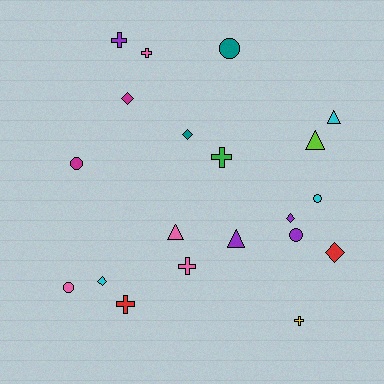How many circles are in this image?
There are 5 circles.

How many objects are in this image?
There are 20 objects.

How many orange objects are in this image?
There are no orange objects.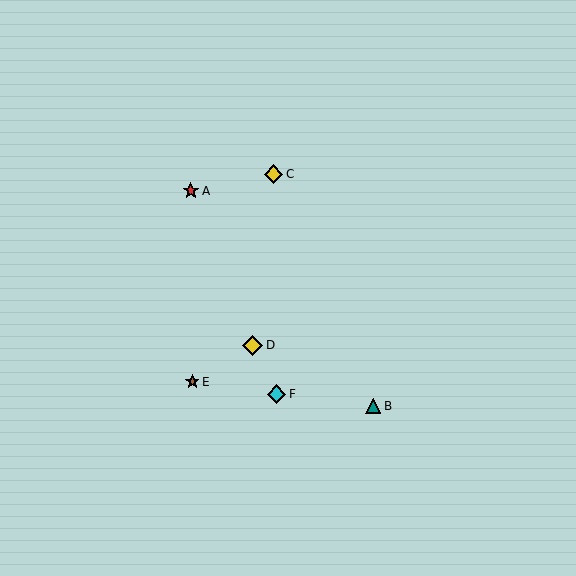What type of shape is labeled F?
Shape F is a cyan diamond.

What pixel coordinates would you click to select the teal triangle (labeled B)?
Click at (373, 406) to select the teal triangle B.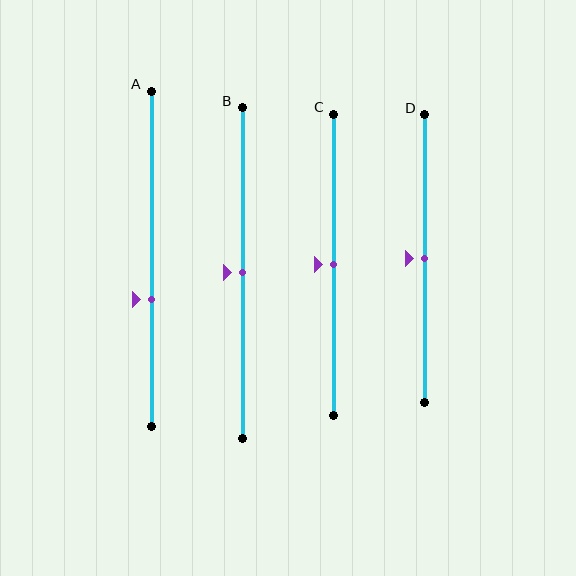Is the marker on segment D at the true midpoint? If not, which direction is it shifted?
Yes, the marker on segment D is at the true midpoint.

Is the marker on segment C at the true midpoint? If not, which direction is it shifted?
Yes, the marker on segment C is at the true midpoint.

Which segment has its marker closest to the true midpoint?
Segment B has its marker closest to the true midpoint.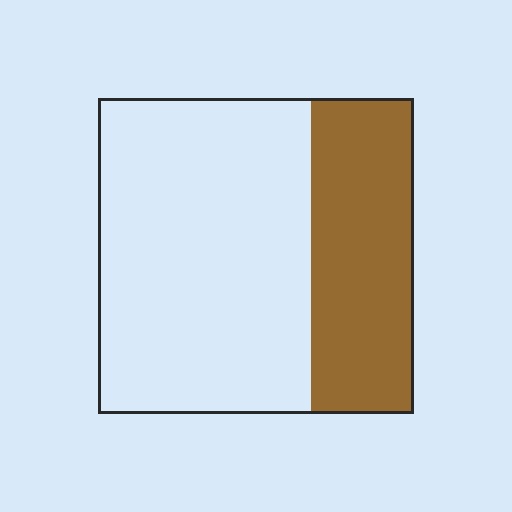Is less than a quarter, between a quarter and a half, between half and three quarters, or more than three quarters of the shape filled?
Between a quarter and a half.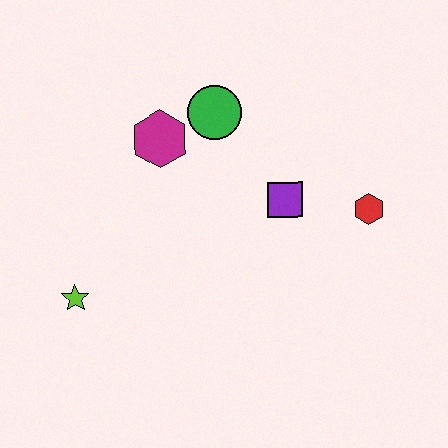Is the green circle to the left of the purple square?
Yes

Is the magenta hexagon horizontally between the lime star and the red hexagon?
Yes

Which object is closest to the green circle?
The magenta hexagon is closest to the green circle.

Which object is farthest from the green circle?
The lime star is farthest from the green circle.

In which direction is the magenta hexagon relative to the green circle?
The magenta hexagon is to the left of the green circle.